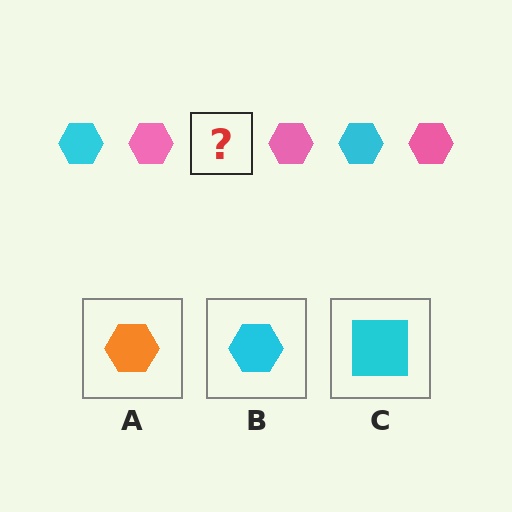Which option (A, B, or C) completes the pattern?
B.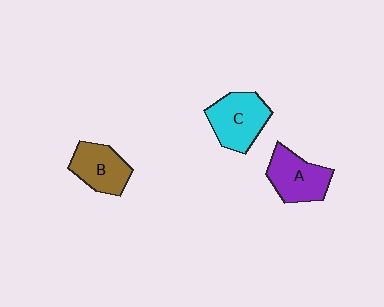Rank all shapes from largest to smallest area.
From largest to smallest: C (cyan), A (purple), B (brown).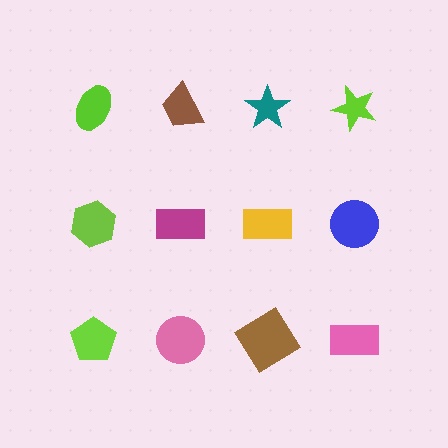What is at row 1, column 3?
A teal star.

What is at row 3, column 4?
A pink rectangle.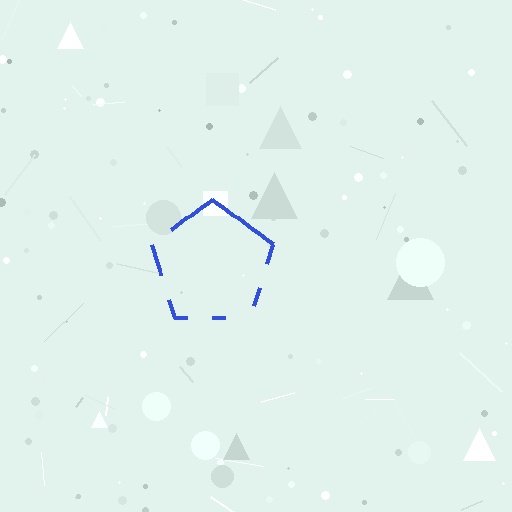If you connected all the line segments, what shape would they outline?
They would outline a pentagon.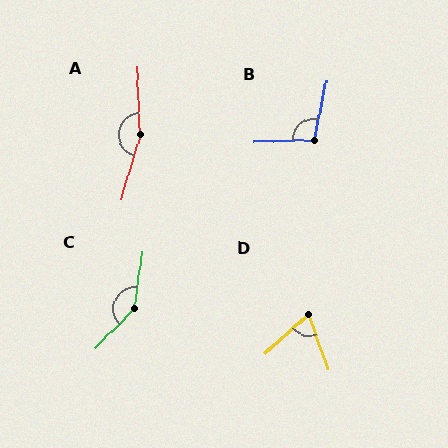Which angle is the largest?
A, at approximately 162 degrees.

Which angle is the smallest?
D, at approximately 67 degrees.